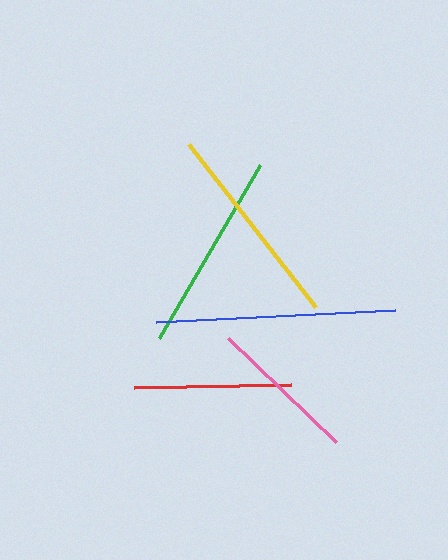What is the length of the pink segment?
The pink segment is approximately 151 pixels long.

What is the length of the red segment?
The red segment is approximately 157 pixels long.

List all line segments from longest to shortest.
From longest to shortest: blue, yellow, green, red, pink.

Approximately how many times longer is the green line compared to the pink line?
The green line is approximately 1.3 times the length of the pink line.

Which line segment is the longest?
The blue line is the longest at approximately 239 pixels.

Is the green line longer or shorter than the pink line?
The green line is longer than the pink line.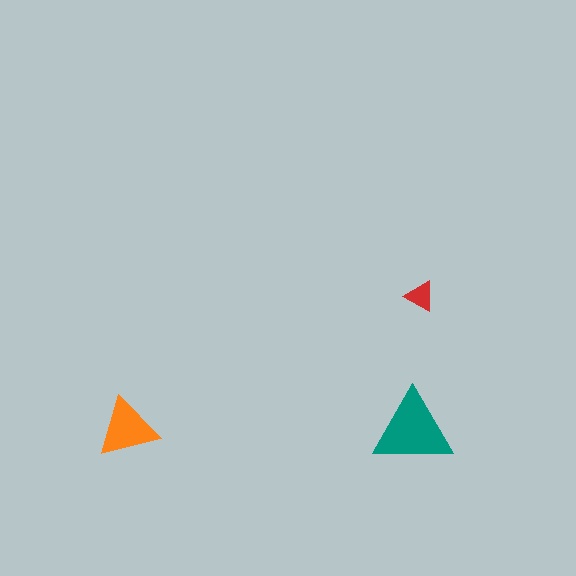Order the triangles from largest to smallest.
the teal one, the orange one, the red one.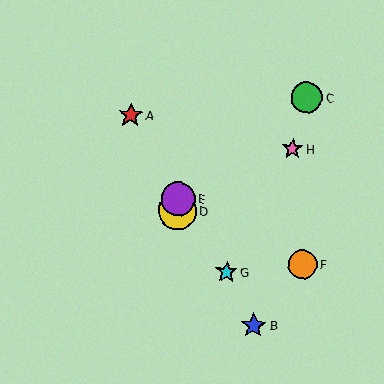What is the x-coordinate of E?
Object E is at x≈178.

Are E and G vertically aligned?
No, E is at x≈178 and G is at x≈227.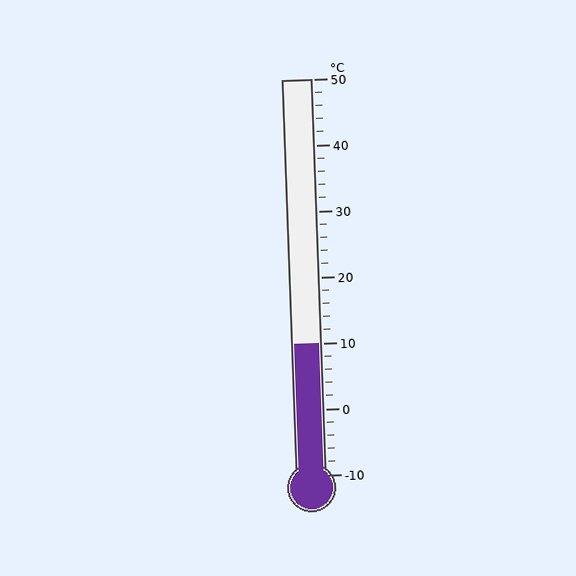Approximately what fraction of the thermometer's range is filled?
The thermometer is filled to approximately 35% of its range.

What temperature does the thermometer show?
The thermometer shows approximately 10°C.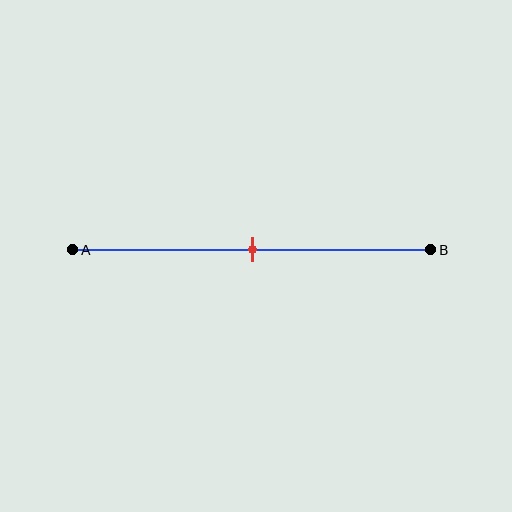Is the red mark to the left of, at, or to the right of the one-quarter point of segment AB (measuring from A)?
The red mark is to the right of the one-quarter point of segment AB.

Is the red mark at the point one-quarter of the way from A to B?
No, the mark is at about 50% from A, not at the 25% one-quarter point.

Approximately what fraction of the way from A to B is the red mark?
The red mark is approximately 50% of the way from A to B.